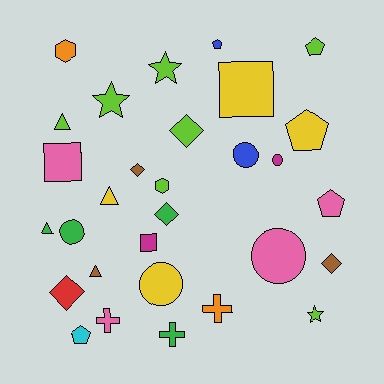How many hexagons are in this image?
There are 2 hexagons.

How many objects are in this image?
There are 30 objects.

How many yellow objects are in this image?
There are 4 yellow objects.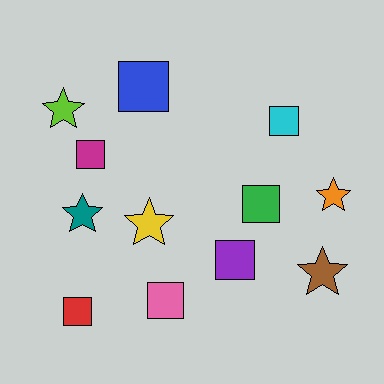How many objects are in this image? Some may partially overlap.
There are 12 objects.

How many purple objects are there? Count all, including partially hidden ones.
There is 1 purple object.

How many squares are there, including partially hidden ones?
There are 7 squares.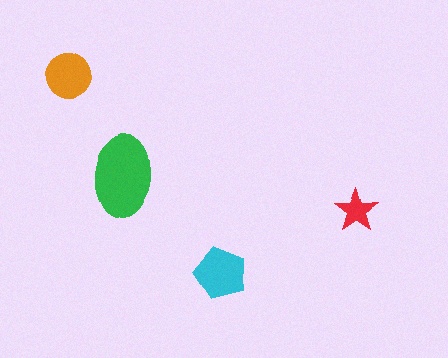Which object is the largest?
The green ellipse.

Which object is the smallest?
The red star.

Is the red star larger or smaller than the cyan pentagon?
Smaller.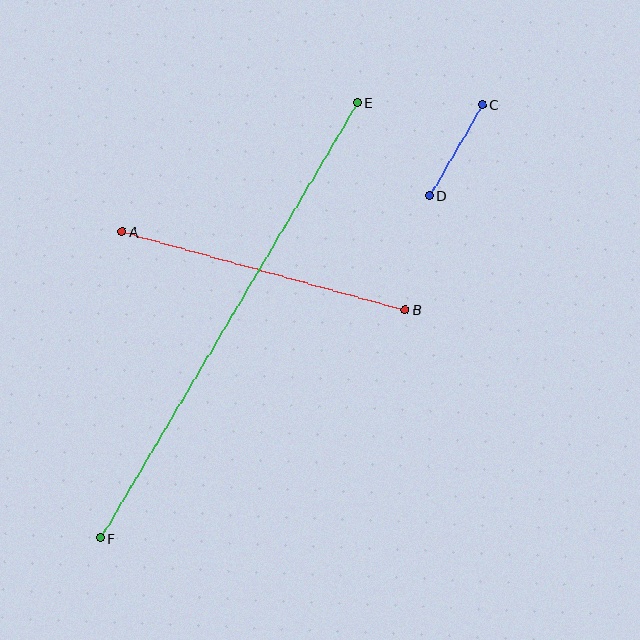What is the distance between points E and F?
The distance is approximately 506 pixels.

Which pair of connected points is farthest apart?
Points E and F are farthest apart.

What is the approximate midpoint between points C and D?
The midpoint is at approximately (456, 150) pixels.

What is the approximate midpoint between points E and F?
The midpoint is at approximately (229, 320) pixels.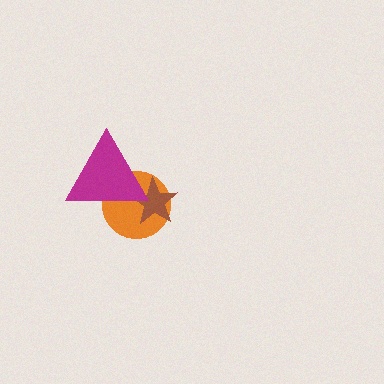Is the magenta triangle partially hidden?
No, no other shape covers it.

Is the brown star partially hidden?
Yes, it is partially covered by another shape.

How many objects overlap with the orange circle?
2 objects overlap with the orange circle.